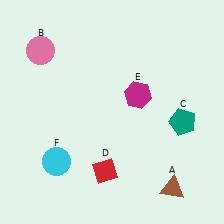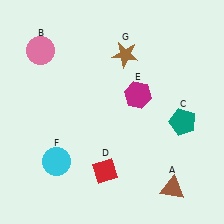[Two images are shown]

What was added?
A brown star (G) was added in Image 2.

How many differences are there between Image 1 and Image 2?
There is 1 difference between the two images.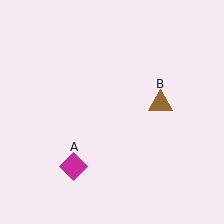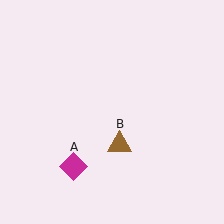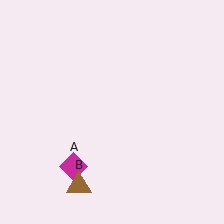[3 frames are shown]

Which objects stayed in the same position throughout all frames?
Magenta diamond (object A) remained stationary.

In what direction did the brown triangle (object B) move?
The brown triangle (object B) moved down and to the left.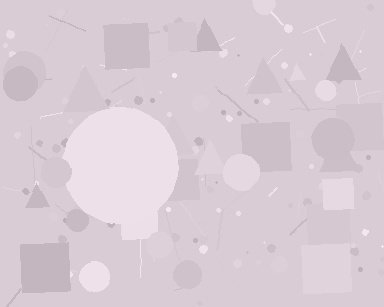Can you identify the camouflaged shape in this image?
The camouflaged shape is a circle.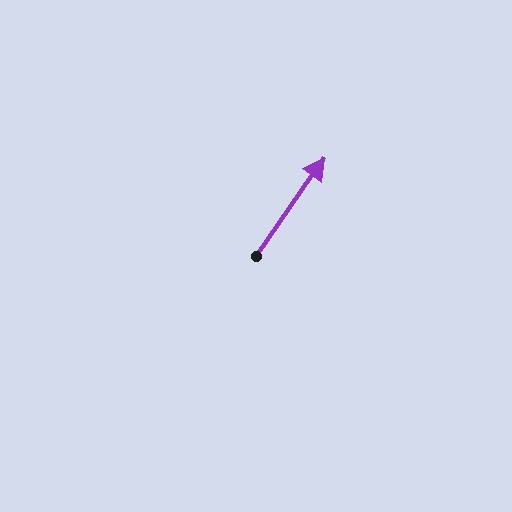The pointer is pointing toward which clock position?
Roughly 1 o'clock.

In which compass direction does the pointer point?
Northeast.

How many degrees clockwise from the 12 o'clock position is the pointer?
Approximately 35 degrees.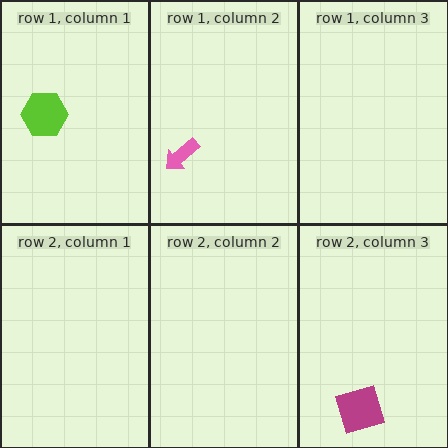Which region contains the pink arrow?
The row 1, column 2 region.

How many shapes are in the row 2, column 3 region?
1.